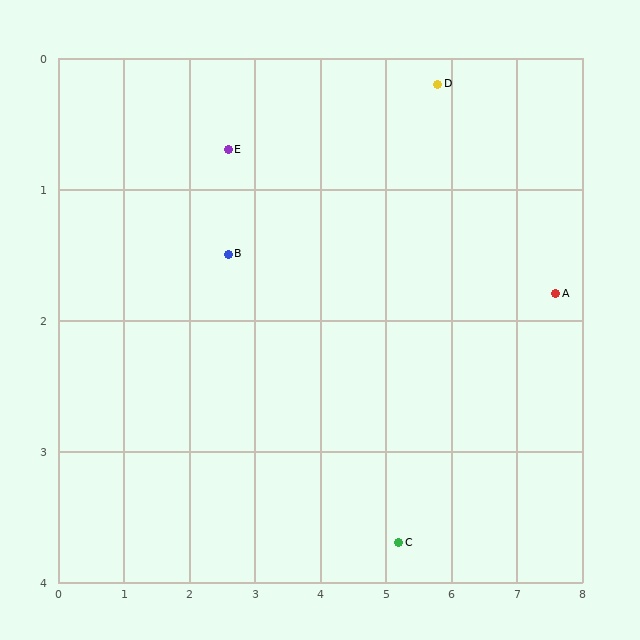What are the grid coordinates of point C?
Point C is at approximately (5.2, 3.7).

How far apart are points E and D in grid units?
Points E and D are about 3.2 grid units apart.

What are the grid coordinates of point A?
Point A is at approximately (7.6, 1.8).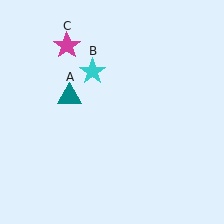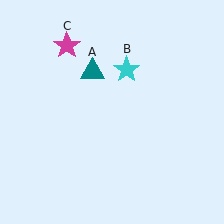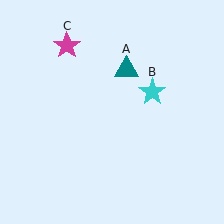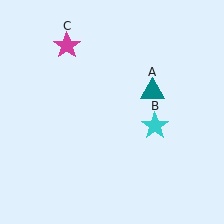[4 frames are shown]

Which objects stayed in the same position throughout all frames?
Magenta star (object C) remained stationary.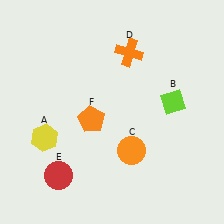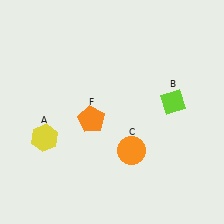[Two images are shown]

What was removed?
The orange cross (D), the red circle (E) were removed in Image 2.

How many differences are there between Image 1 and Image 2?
There are 2 differences between the two images.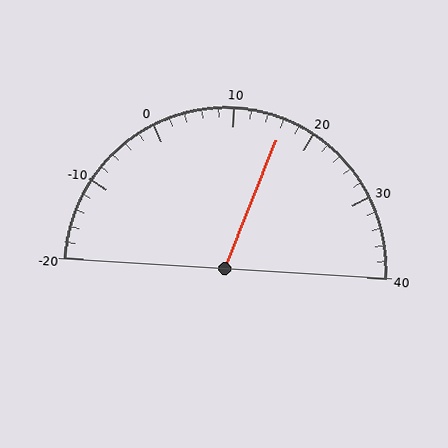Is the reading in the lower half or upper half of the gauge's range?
The reading is in the upper half of the range (-20 to 40).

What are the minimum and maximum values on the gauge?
The gauge ranges from -20 to 40.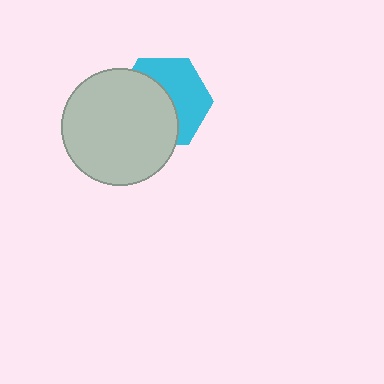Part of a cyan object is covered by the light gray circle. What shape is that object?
It is a hexagon.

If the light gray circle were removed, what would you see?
You would see the complete cyan hexagon.